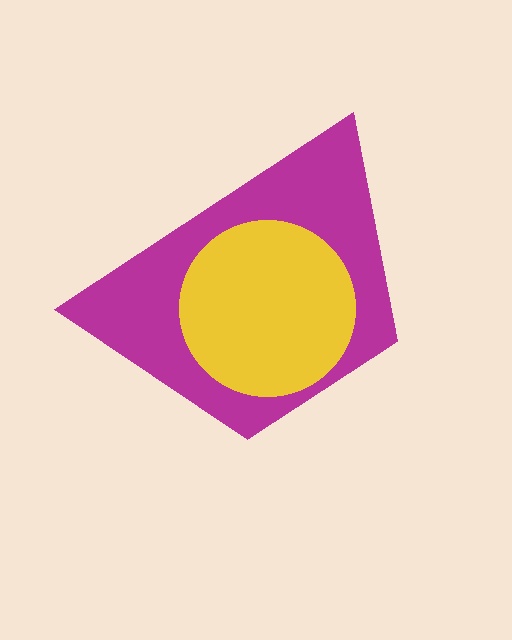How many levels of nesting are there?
2.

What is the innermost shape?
The yellow circle.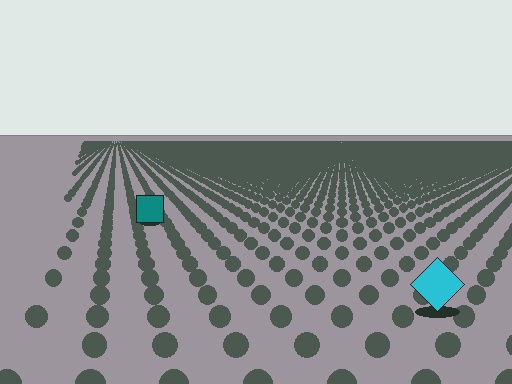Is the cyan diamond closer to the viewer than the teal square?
Yes. The cyan diamond is closer — you can tell from the texture gradient: the ground texture is coarser near it.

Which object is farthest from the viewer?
The teal square is farthest from the viewer. It appears smaller and the ground texture around it is denser.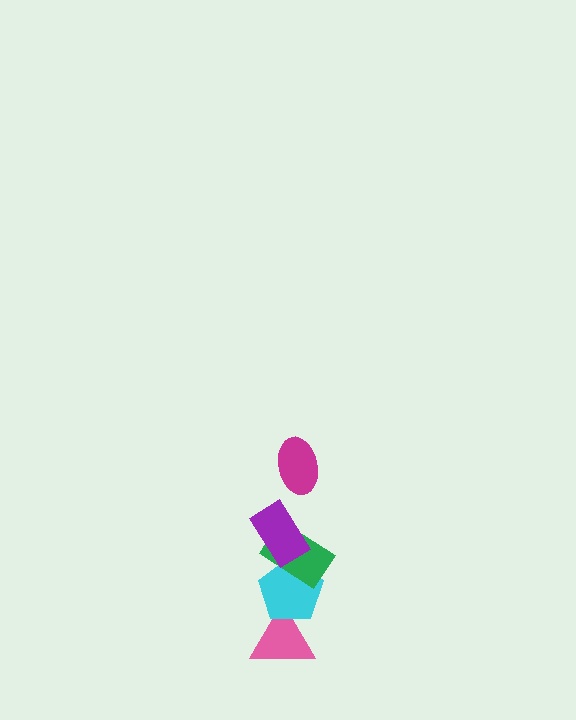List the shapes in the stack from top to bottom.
From top to bottom: the magenta ellipse, the purple rectangle, the green rectangle, the cyan pentagon, the pink triangle.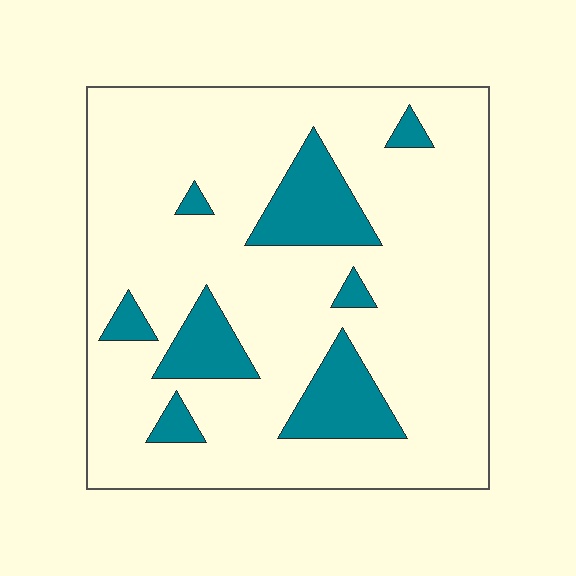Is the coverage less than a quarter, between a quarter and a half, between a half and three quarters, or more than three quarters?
Less than a quarter.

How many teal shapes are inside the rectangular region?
8.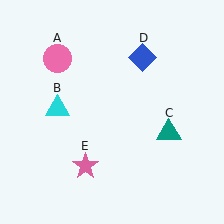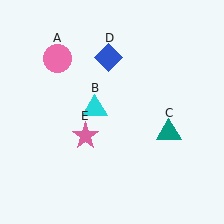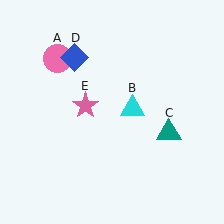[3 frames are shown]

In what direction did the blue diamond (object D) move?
The blue diamond (object D) moved left.